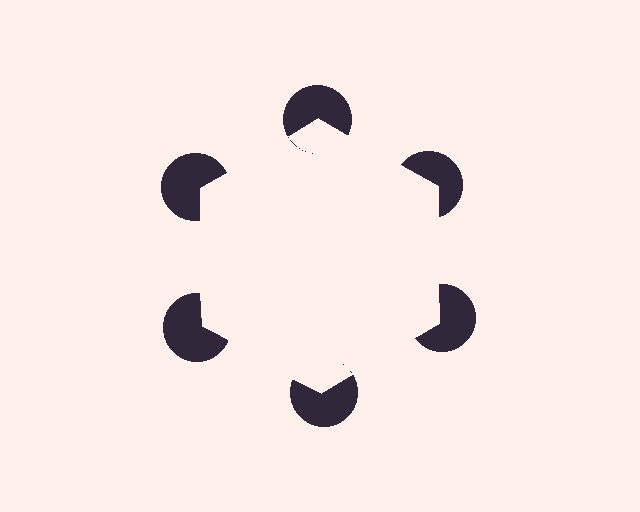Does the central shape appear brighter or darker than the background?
It typically appears slightly brighter than the background, even though no actual brightness change is drawn.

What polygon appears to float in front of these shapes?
An illusory hexagon — its edges are inferred from the aligned wedge cuts in the pac-man discs, not physically drawn.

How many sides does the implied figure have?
6 sides.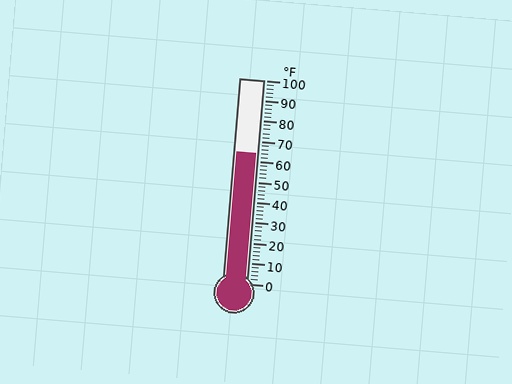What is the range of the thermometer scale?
The thermometer scale ranges from 0°F to 100°F.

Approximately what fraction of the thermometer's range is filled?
The thermometer is filled to approximately 65% of its range.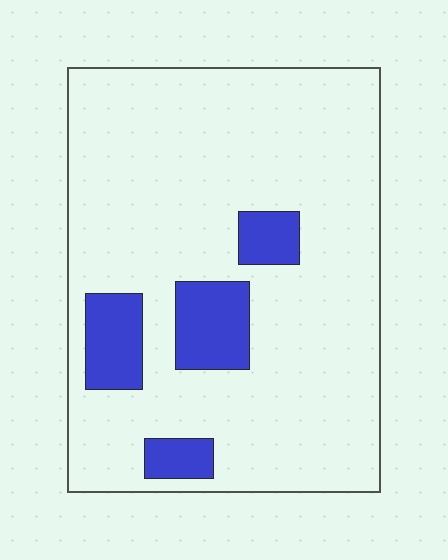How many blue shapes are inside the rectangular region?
4.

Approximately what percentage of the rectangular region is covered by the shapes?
Approximately 15%.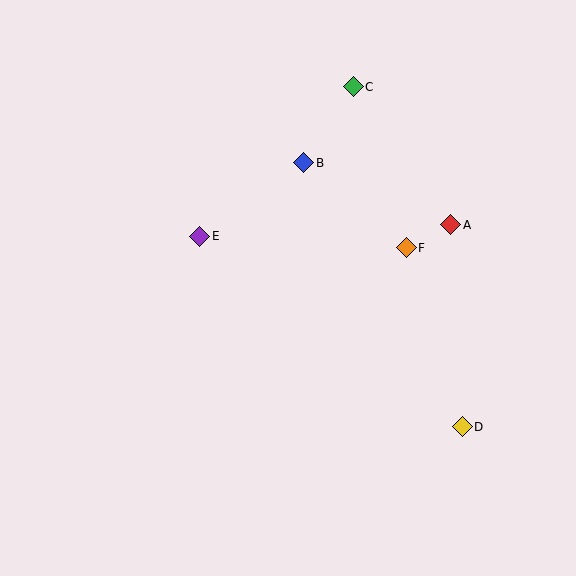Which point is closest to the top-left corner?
Point E is closest to the top-left corner.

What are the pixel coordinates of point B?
Point B is at (304, 163).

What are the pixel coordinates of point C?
Point C is at (353, 87).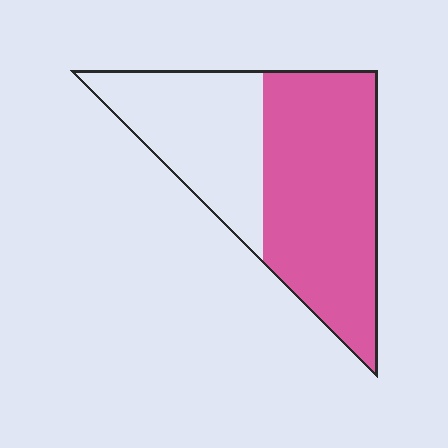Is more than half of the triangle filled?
Yes.